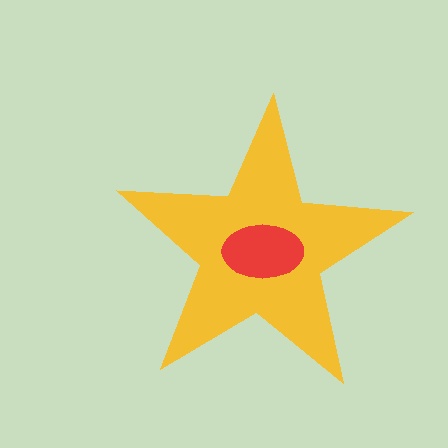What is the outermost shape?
The yellow star.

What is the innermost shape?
The red ellipse.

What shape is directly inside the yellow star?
The red ellipse.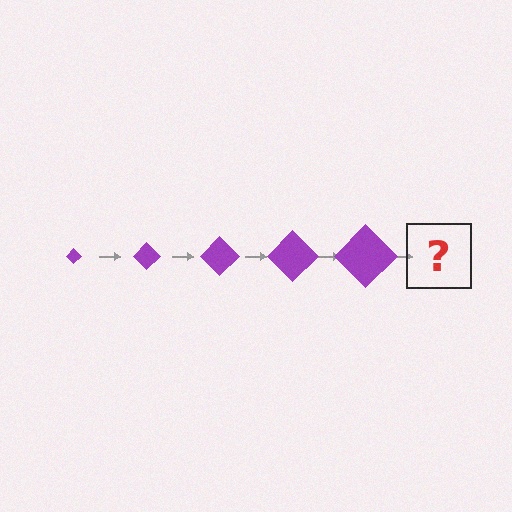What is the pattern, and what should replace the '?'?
The pattern is that the diamond gets progressively larger each step. The '?' should be a purple diamond, larger than the previous one.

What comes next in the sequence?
The next element should be a purple diamond, larger than the previous one.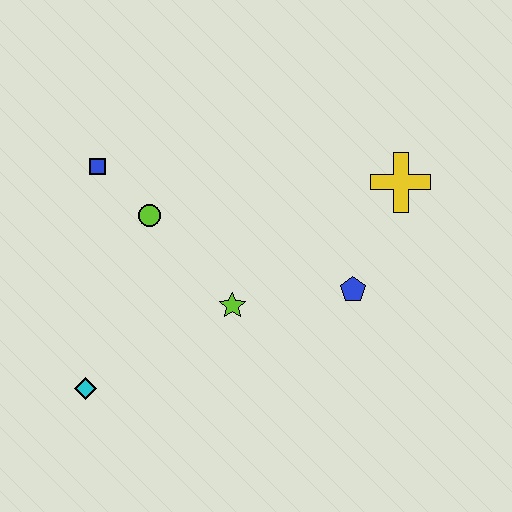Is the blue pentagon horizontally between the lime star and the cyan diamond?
No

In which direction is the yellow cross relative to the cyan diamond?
The yellow cross is to the right of the cyan diamond.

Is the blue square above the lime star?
Yes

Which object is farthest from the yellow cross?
The cyan diamond is farthest from the yellow cross.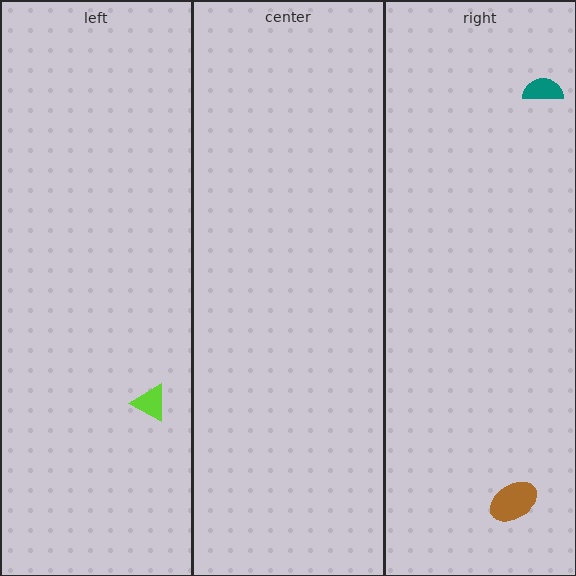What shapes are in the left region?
The lime triangle.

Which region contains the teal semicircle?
The right region.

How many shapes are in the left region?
1.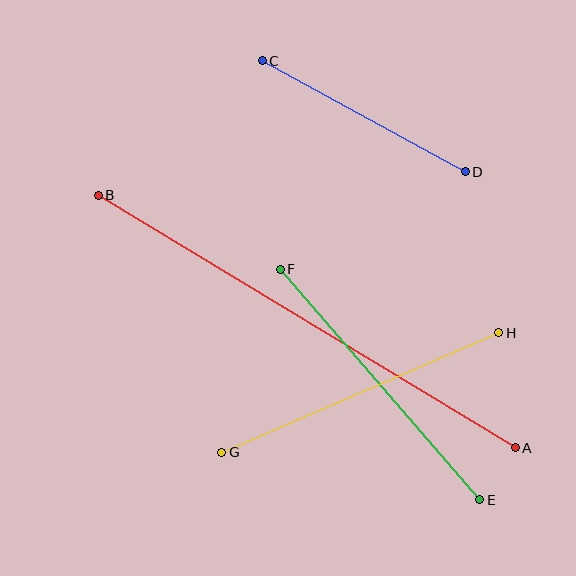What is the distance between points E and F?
The distance is approximately 305 pixels.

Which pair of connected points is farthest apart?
Points A and B are farthest apart.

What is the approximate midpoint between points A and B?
The midpoint is at approximately (307, 321) pixels.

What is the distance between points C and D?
The distance is approximately 231 pixels.